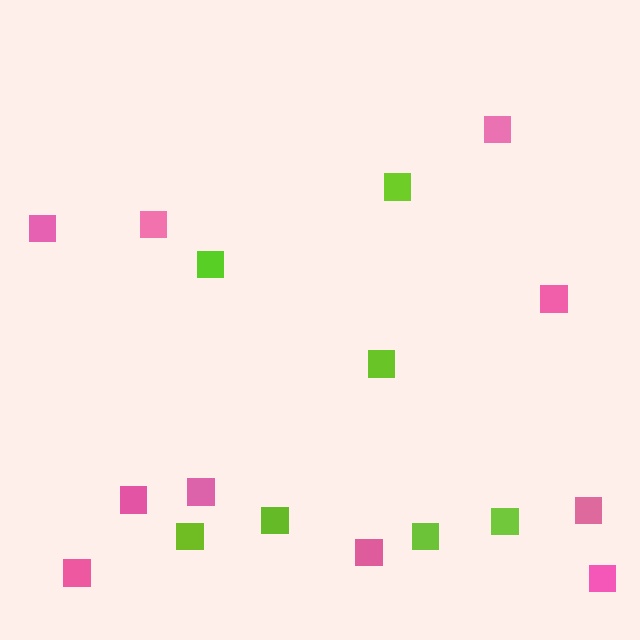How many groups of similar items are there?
There are 2 groups: one group of pink squares (10) and one group of lime squares (7).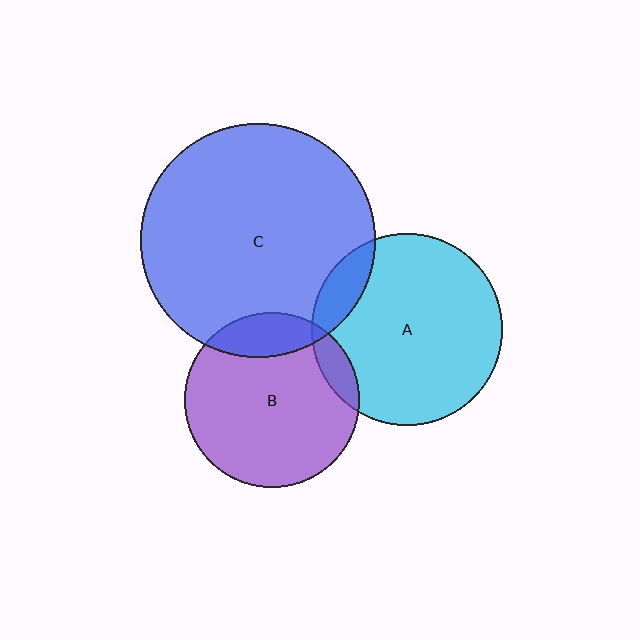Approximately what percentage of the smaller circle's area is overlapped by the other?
Approximately 15%.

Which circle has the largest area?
Circle C (blue).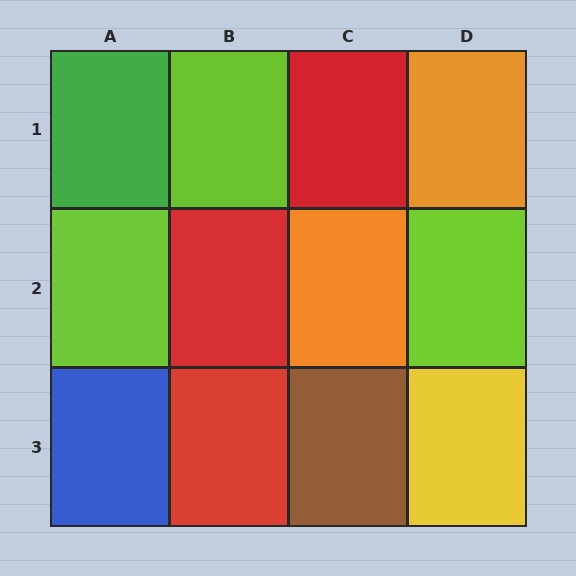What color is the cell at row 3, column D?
Yellow.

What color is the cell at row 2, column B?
Red.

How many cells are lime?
3 cells are lime.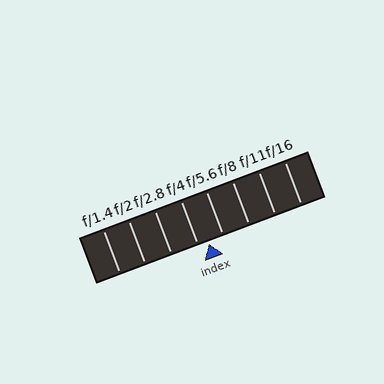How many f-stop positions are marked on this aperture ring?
There are 8 f-stop positions marked.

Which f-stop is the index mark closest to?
The index mark is closest to f/4.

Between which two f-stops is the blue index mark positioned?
The index mark is between f/4 and f/5.6.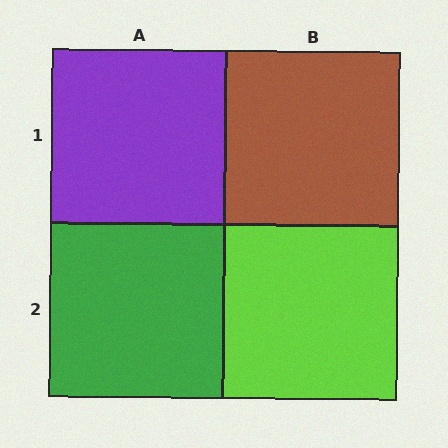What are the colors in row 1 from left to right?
Purple, brown.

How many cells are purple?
1 cell is purple.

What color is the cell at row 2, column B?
Lime.